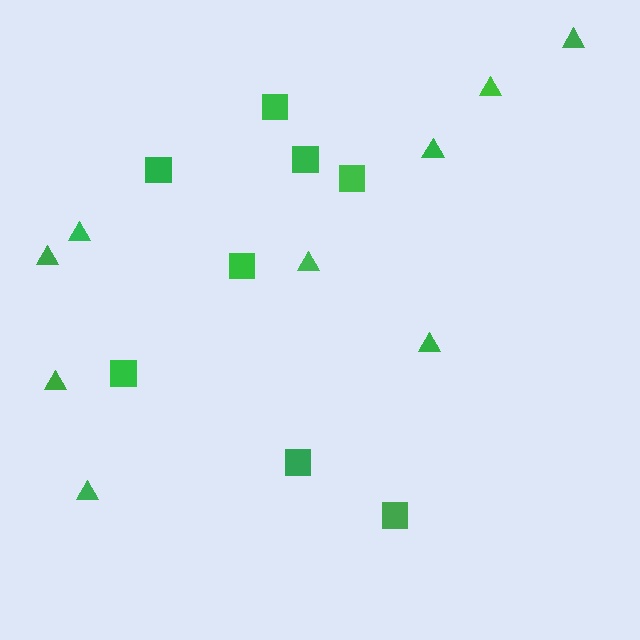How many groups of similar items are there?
There are 2 groups: one group of squares (8) and one group of triangles (9).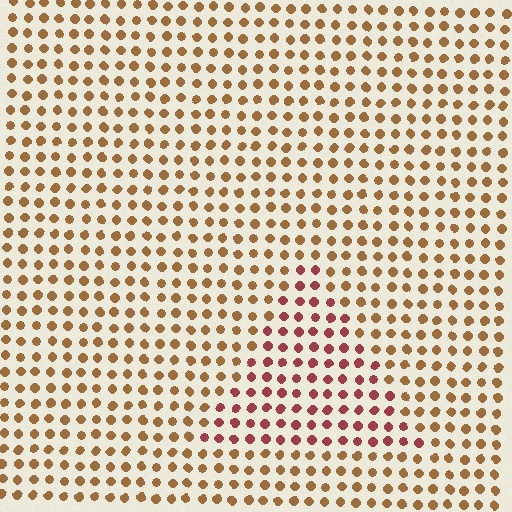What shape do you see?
I see a triangle.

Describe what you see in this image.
The image is filled with small brown elements in a uniform arrangement. A triangle-shaped region is visible where the elements are tinted to a slightly different hue, forming a subtle color boundary.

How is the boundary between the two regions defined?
The boundary is defined purely by a slight shift in hue (about 38 degrees). Spacing, size, and orientation are identical on both sides.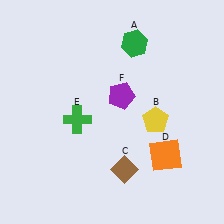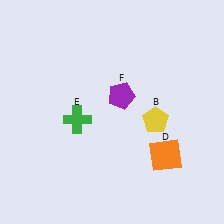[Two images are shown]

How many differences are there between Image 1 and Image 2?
There are 2 differences between the two images.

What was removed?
The green hexagon (A), the brown diamond (C) were removed in Image 2.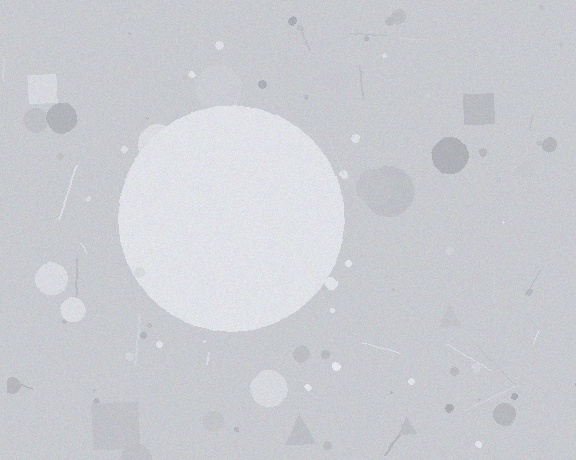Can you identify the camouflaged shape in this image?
The camouflaged shape is a circle.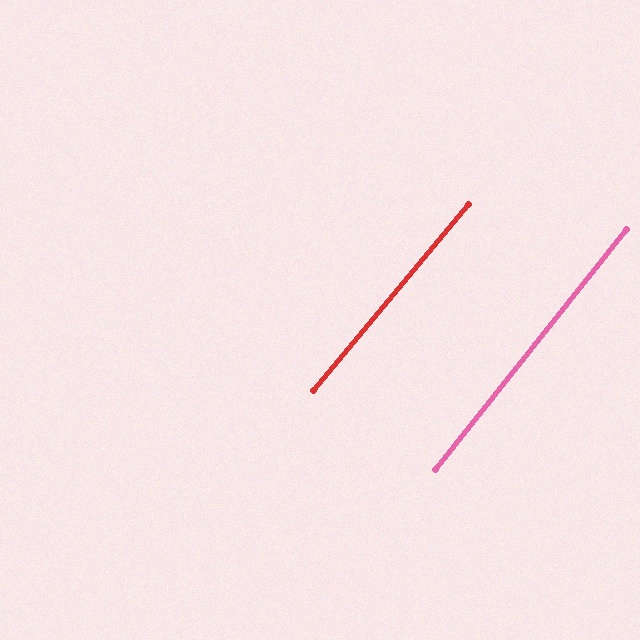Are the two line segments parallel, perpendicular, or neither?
Parallel — their directions differ by only 1.3°.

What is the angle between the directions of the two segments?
Approximately 1 degree.